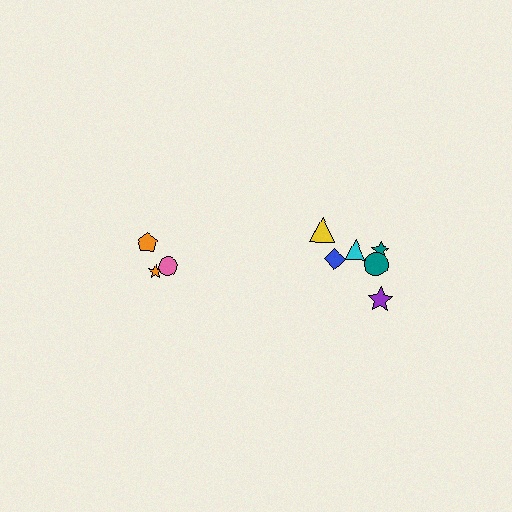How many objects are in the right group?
There are 6 objects.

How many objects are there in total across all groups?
There are 9 objects.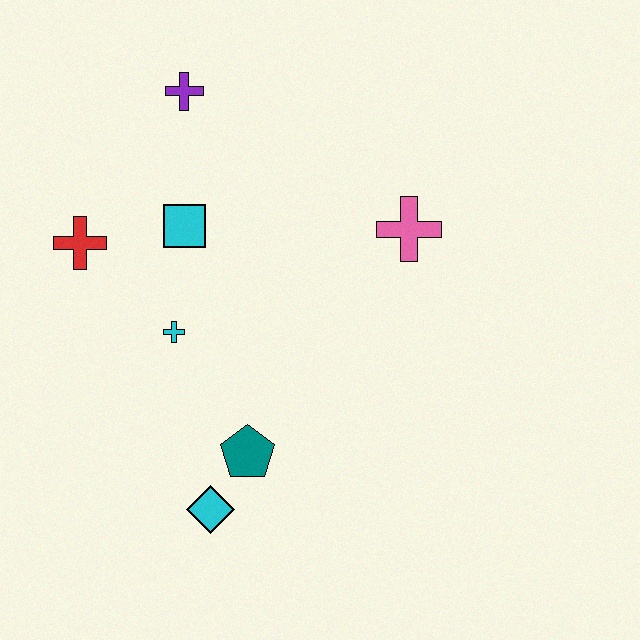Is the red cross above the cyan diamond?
Yes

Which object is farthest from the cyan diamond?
The purple cross is farthest from the cyan diamond.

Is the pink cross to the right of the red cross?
Yes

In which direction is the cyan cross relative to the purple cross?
The cyan cross is below the purple cross.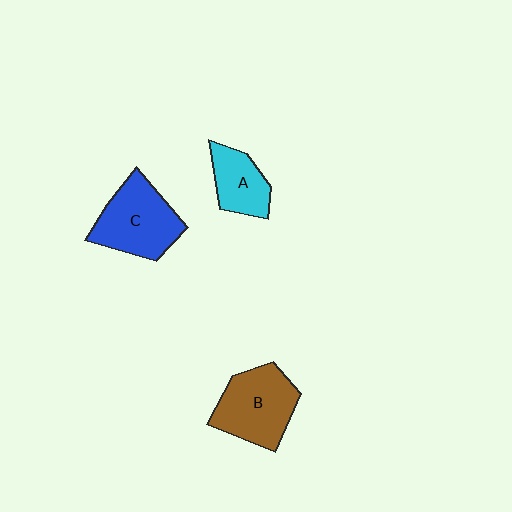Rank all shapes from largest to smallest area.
From largest to smallest: C (blue), B (brown), A (cyan).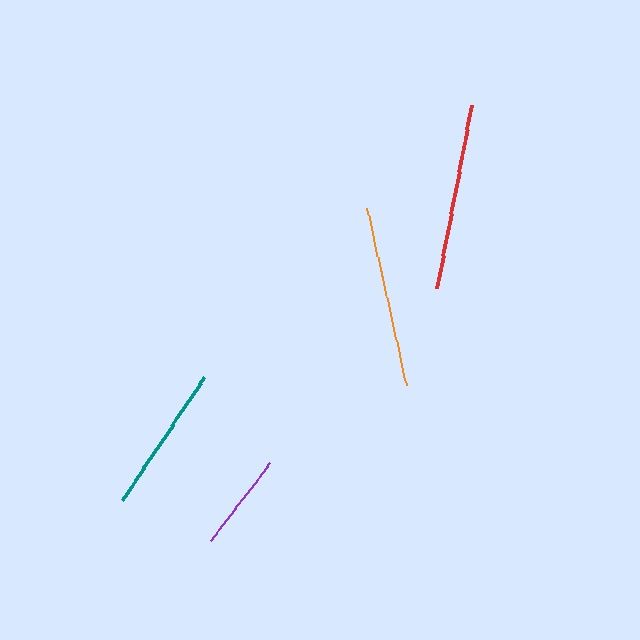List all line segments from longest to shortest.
From longest to shortest: red, orange, teal, purple.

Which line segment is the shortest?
The purple line is the shortest at approximately 98 pixels.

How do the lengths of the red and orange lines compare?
The red and orange lines are approximately the same length.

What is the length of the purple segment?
The purple segment is approximately 98 pixels long.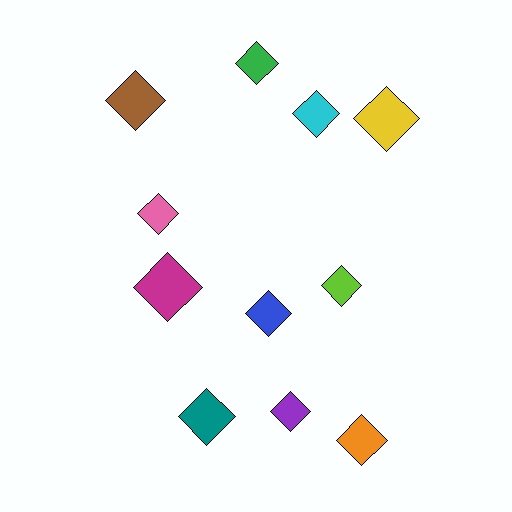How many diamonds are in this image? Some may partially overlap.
There are 11 diamonds.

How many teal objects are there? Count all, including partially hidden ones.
There is 1 teal object.